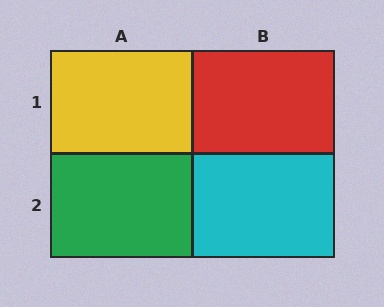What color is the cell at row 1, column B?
Red.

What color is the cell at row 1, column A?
Yellow.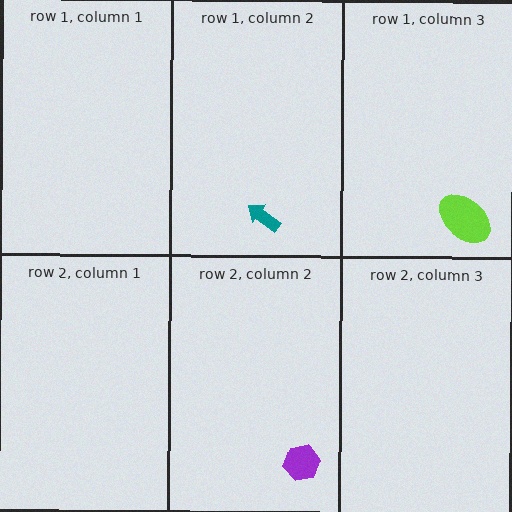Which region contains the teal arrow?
The row 1, column 2 region.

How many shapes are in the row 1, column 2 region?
1.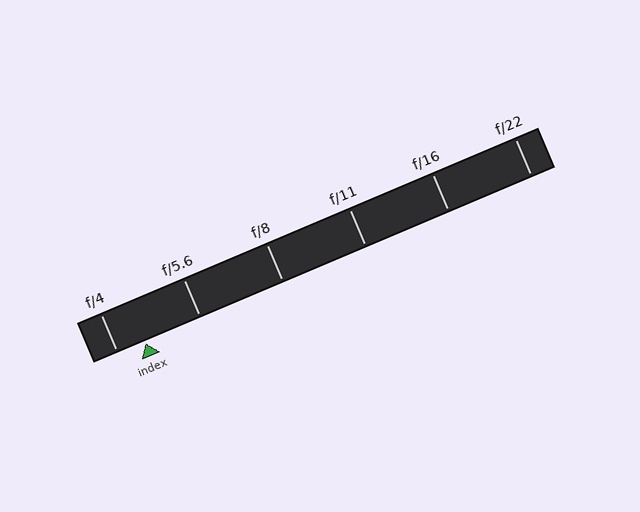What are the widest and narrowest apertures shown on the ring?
The widest aperture shown is f/4 and the narrowest is f/22.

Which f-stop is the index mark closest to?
The index mark is closest to f/4.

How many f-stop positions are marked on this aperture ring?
There are 6 f-stop positions marked.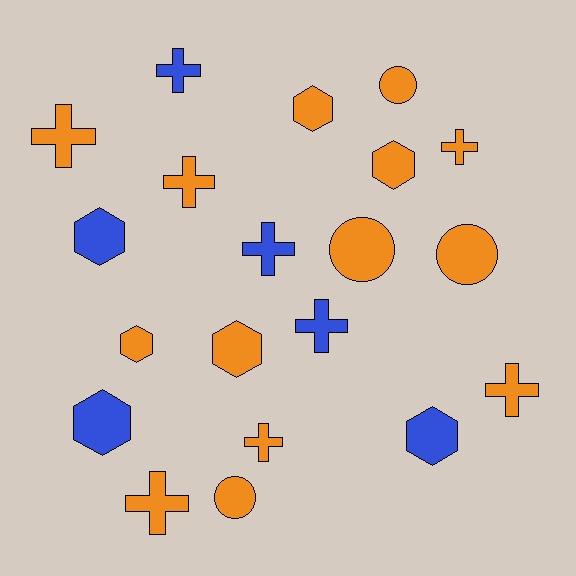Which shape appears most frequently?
Cross, with 9 objects.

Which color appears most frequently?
Orange, with 14 objects.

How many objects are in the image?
There are 20 objects.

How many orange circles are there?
There are 4 orange circles.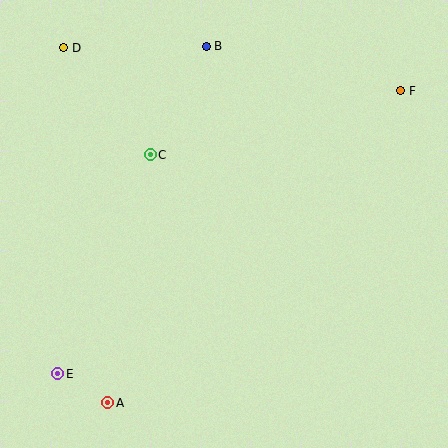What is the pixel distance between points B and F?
The distance between B and F is 200 pixels.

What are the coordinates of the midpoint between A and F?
The midpoint between A and F is at (254, 247).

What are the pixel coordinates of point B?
Point B is at (206, 46).